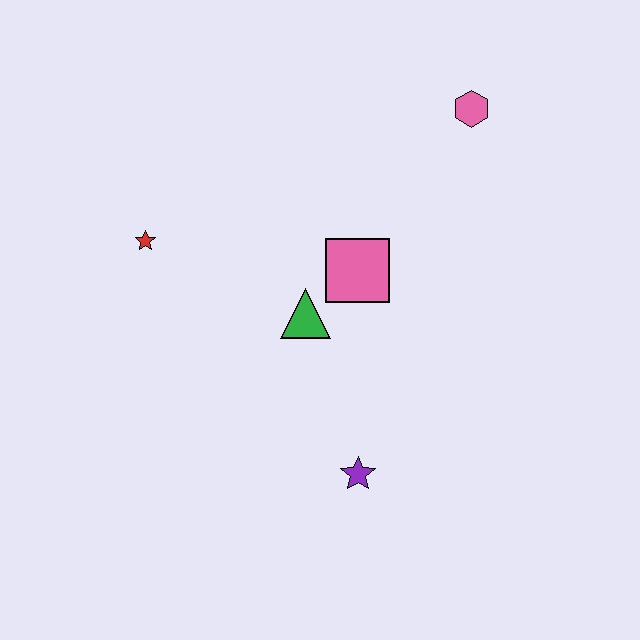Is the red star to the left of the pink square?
Yes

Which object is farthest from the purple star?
The pink hexagon is farthest from the purple star.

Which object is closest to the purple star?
The green triangle is closest to the purple star.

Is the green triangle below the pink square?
Yes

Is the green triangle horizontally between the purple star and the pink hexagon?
No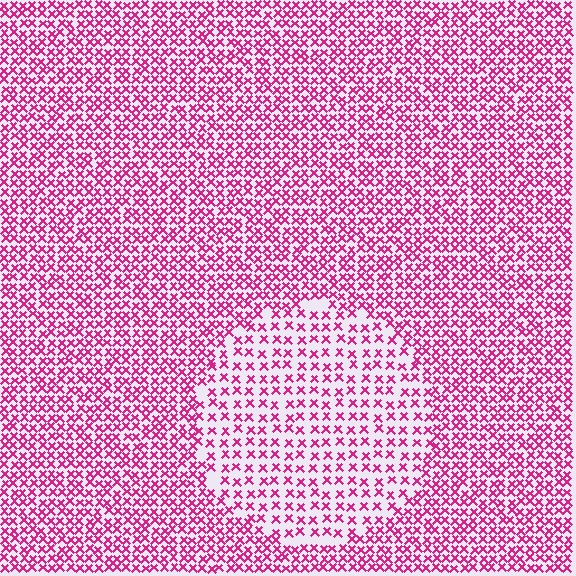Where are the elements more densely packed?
The elements are more densely packed outside the circle boundary.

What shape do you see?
I see a circle.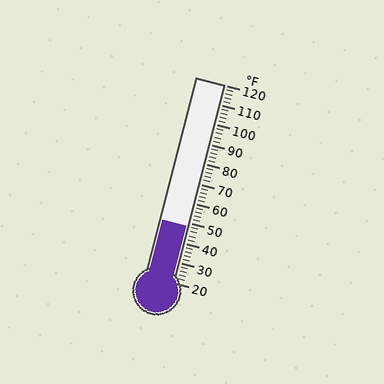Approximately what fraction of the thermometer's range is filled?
The thermometer is filled to approximately 30% of its range.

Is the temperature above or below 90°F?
The temperature is below 90°F.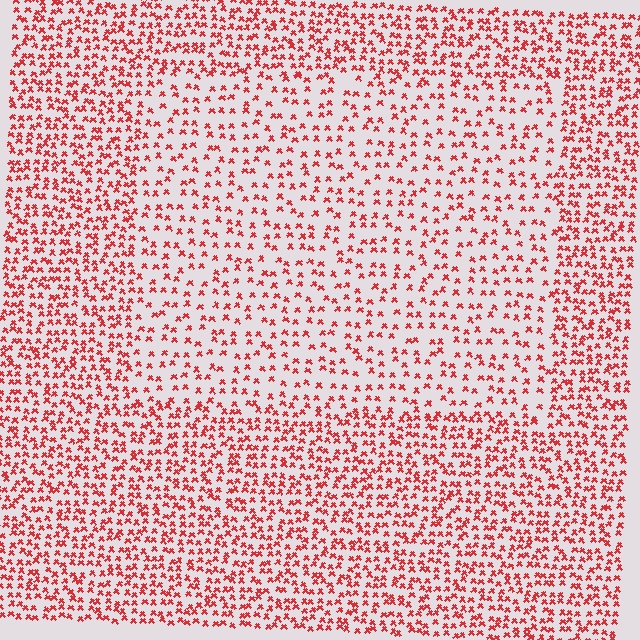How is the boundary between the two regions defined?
The boundary is defined by a change in element density (approximately 1.9x ratio). All elements are the same color, size, and shape.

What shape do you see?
I see a rectangle.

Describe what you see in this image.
The image contains small red elements arranged at two different densities. A rectangle-shaped region is visible where the elements are less densely packed than the surrounding area.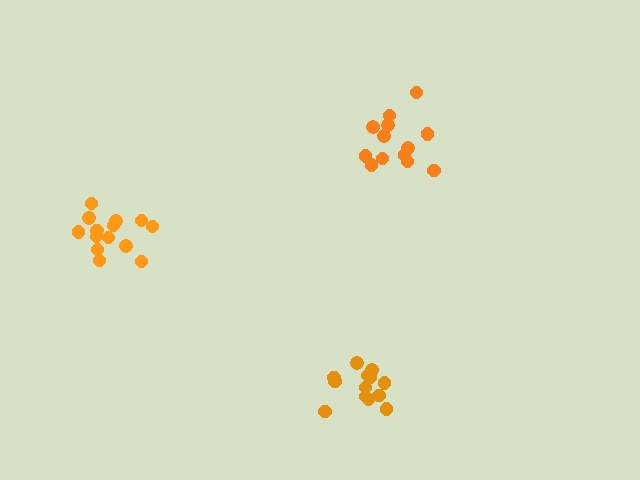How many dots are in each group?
Group 1: 13 dots, Group 2: 14 dots, Group 3: 13 dots (40 total).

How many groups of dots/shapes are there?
There are 3 groups.